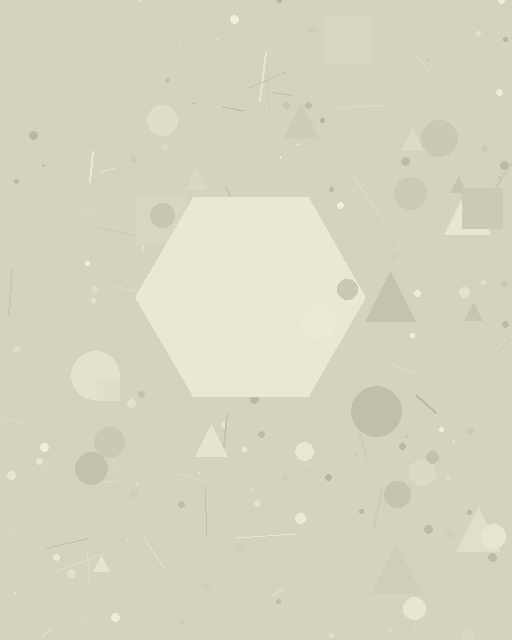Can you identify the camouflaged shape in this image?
The camouflaged shape is a hexagon.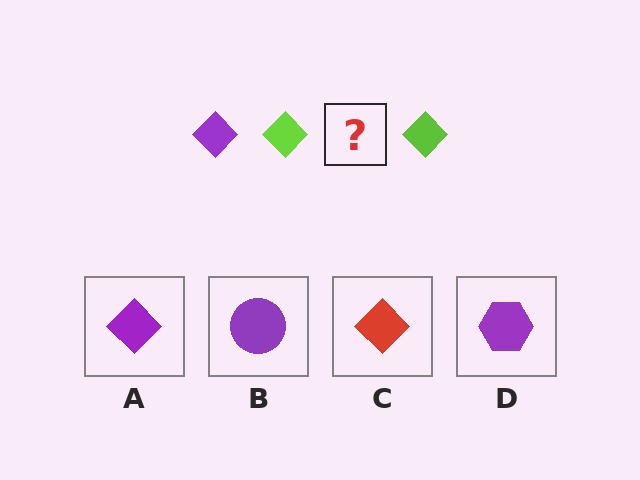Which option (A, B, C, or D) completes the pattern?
A.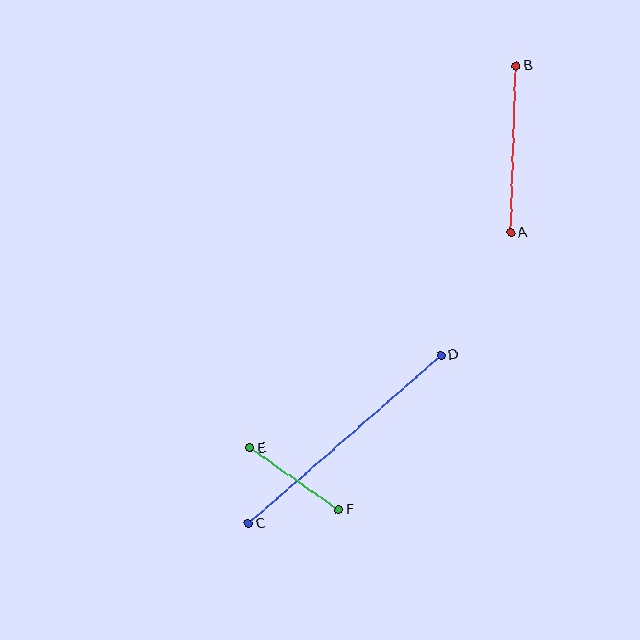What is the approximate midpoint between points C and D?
The midpoint is at approximately (345, 439) pixels.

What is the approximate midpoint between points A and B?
The midpoint is at approximately (513, 149) pixels.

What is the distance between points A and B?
The distance is approximately 167 pixels.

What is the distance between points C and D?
The distance is approximately 256 pixels.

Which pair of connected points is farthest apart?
Points C and D are farthest apart.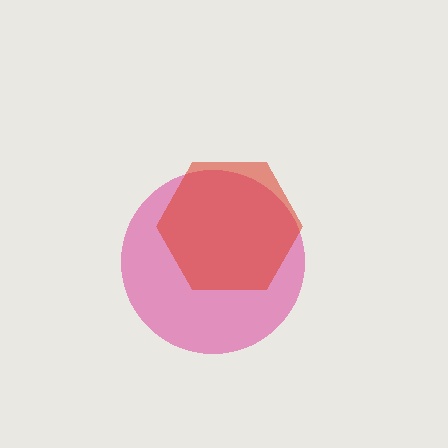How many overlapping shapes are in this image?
There are 2 overlapping shapes in the image.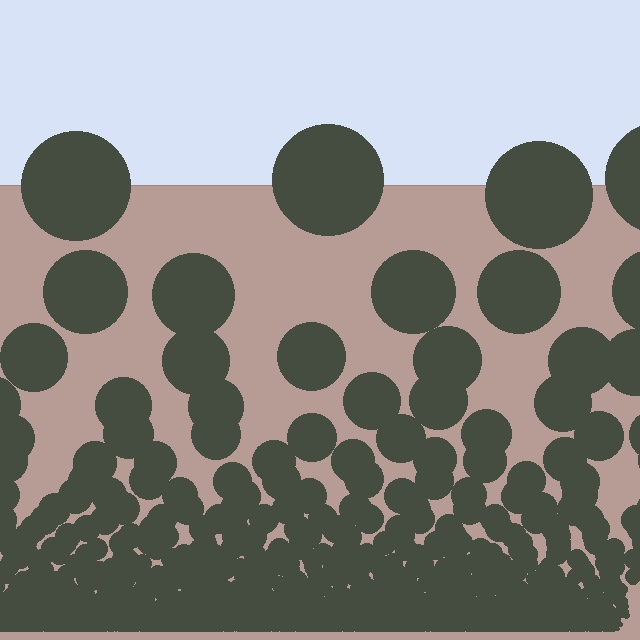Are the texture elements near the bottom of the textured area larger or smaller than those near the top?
Smaller. The gradient is inverted — elements near the bottom are smaller and denser.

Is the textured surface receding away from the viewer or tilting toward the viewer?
The surface appears to tilt toward the viewer. Texture elements get larger and sparser toward the top.